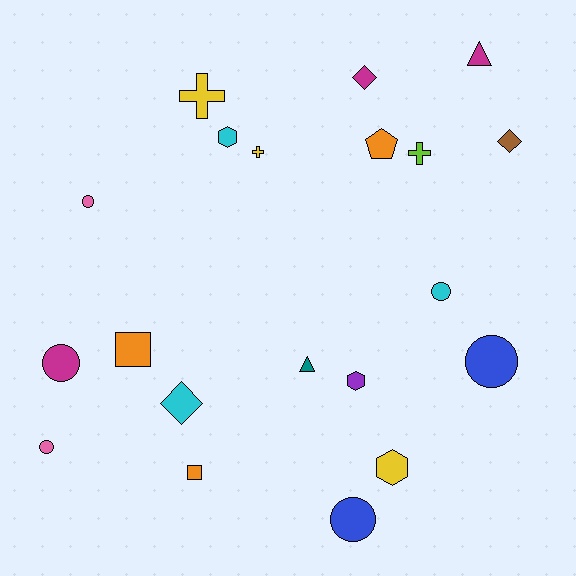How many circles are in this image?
There are 6 circles.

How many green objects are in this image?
There are no green objects.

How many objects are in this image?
There are 20 objects.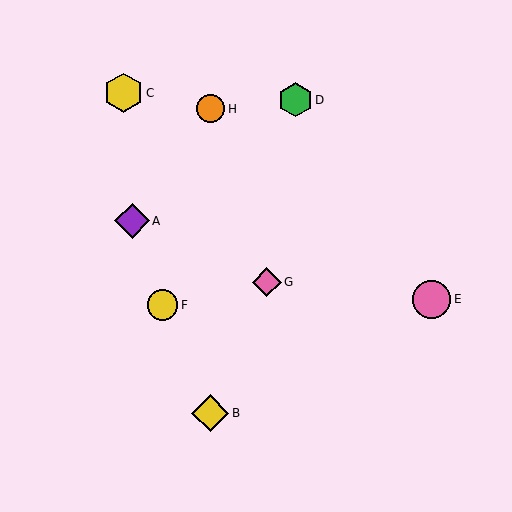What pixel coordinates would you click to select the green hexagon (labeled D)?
Click at (295, 100) to select the green hexagon D.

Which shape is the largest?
The yellow hexagon (labeled C) is the largest.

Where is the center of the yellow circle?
The center of the yellow circle is at (162, 305).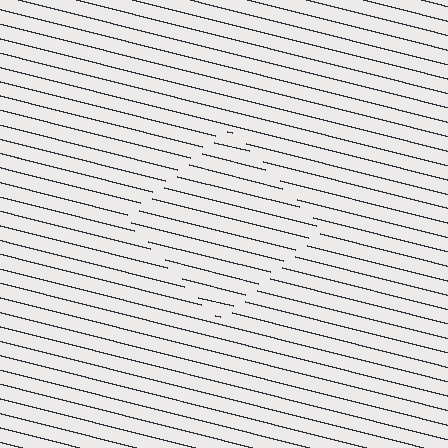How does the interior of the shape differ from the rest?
The interior of the shape contains the same grating, shifted by half a period — the contour is defined by the phase discontinuity where line-ends from the inner and outer gratings abut.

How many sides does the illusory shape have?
4 sides — the line-ends trace a square.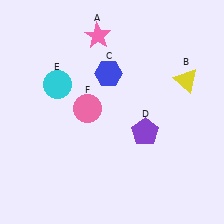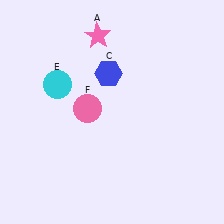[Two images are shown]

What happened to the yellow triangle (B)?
The yellow triangle (B) was removed in Image 2. It was in the top-right area of Image 1.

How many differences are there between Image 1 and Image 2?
There are 2 differences between the two images.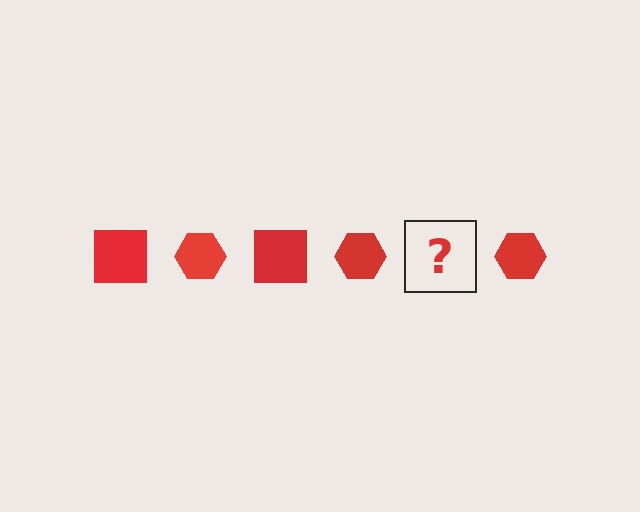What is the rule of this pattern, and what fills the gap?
The rule is that the pattern cycles through square, hexagon shapes in red. The gap should be filled with a red square.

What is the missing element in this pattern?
The missing element is a red square.